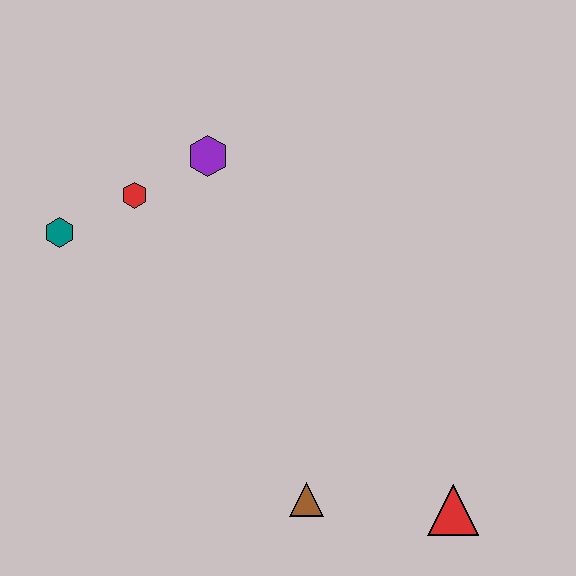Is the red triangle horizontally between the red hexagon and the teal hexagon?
No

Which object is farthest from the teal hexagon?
The red triangle is farthest from the teal hexagon.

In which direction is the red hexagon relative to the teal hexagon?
The red hexagon is to the right of the teal hexagon.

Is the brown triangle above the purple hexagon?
No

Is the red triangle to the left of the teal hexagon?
No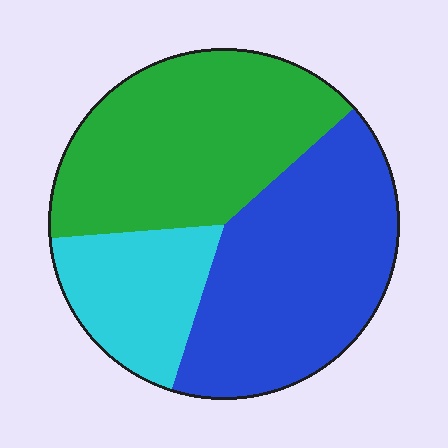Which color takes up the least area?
Cyan, at roughly 20%.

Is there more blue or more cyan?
Blue.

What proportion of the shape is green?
Green covers roughly 40% of the shape.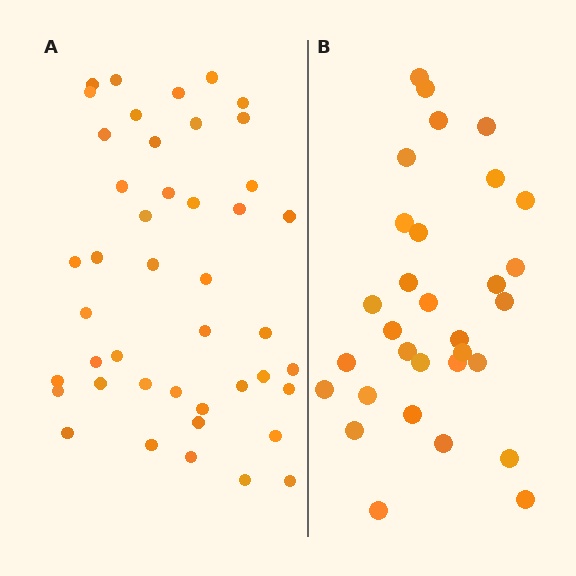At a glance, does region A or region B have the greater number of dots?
Region A (the left region) has more dots.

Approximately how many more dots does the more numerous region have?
Region A has approximately 15 more dots than region B.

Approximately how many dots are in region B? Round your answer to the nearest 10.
About 30 dots. (The exact count is 31, which rounds to 30.)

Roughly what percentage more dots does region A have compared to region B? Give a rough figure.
About 40% more.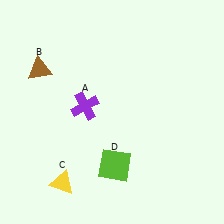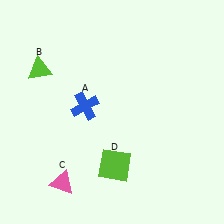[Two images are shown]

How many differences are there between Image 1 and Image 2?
There are 3 differences between the two images.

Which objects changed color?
A changed from purple to blue. B changed from brown to lime. C changed from yellow to pink.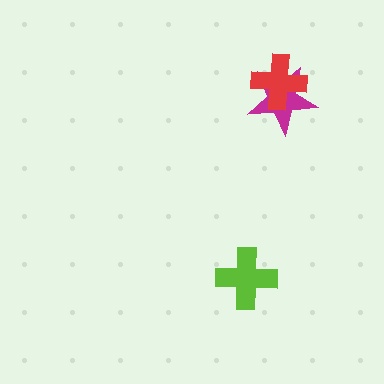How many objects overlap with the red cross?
1 object overlaps with the red cross.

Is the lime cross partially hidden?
No, no other shape covers it.